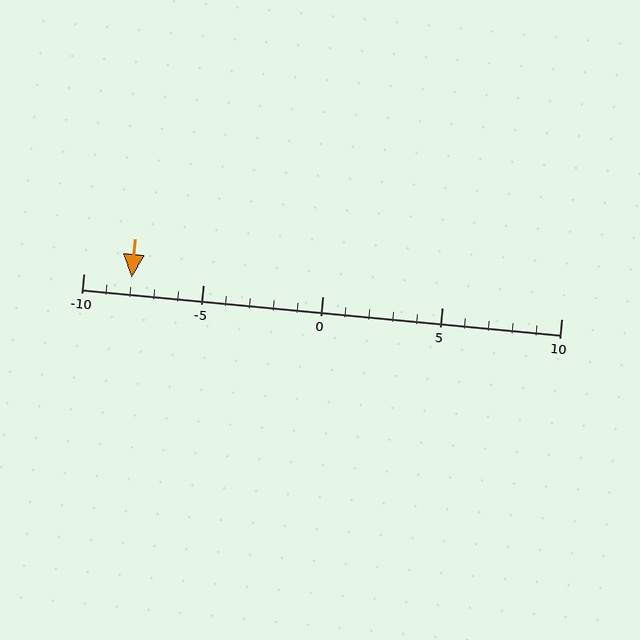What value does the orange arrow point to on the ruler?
The orange arrow points to approximately -8.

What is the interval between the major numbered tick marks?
The major tick marks are spaced 5 units apart.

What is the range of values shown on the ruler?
The ruler shows values from -10 to 10.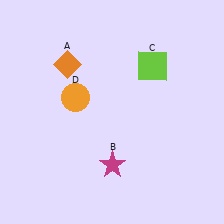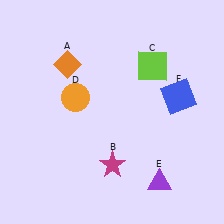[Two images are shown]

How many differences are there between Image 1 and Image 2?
There are 2 differences between the two images.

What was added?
A purple triangle (E), a blue square (F) were added in Image 2.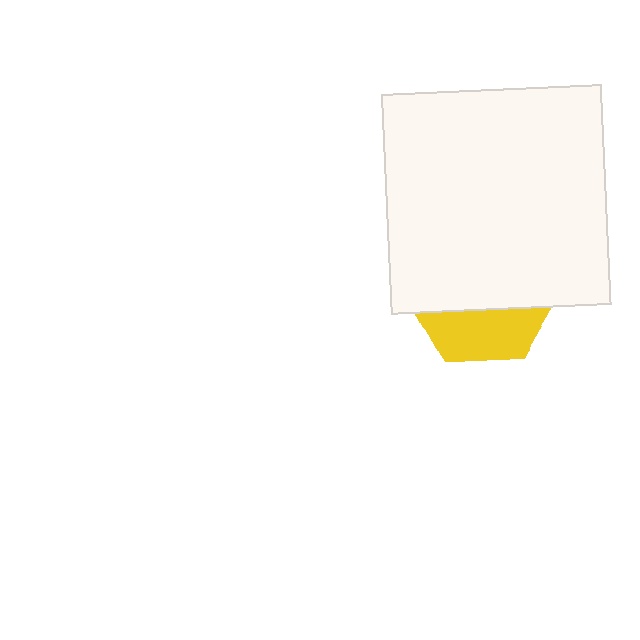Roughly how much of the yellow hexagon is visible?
A small part of it is visible (roughly 34%).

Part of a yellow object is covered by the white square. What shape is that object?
It is a hexagon.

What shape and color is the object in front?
The object in front is a white square.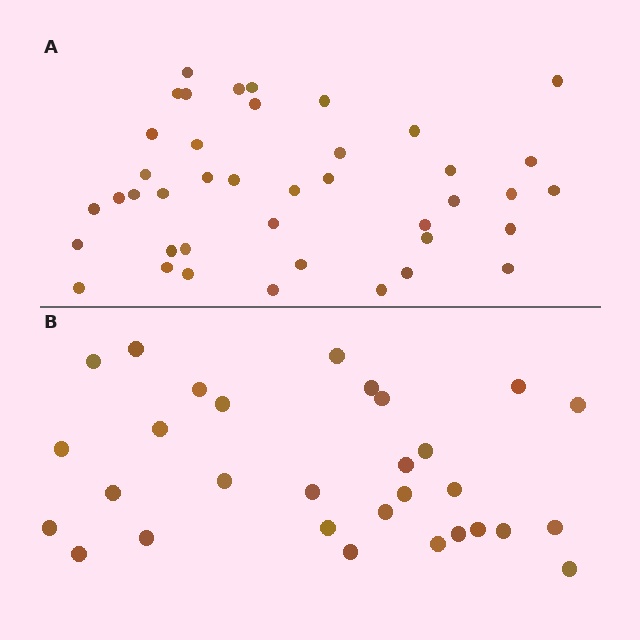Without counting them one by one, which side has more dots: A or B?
Region A (the top region) has more dots.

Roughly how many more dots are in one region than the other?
Region A has roughly 12 or so more dots than region B.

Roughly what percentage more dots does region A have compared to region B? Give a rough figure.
About 35% more.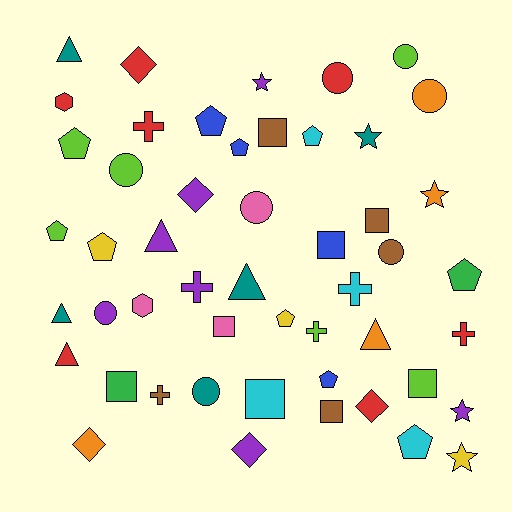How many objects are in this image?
There are 50 objects.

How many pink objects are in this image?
There are 3 pink objects.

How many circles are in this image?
There are 8 circles.